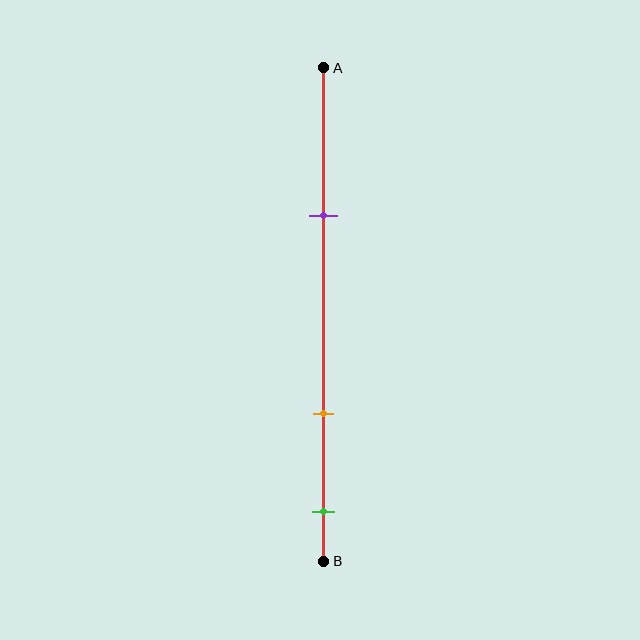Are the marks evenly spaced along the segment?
No, the marks are not evenly spaced.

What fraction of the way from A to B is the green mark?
The green mark is approximately 90% (0.9) of the way from A to B.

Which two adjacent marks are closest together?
The orange and green marks are the closest adjacent pair.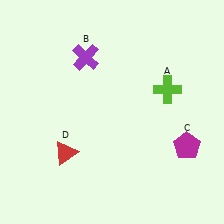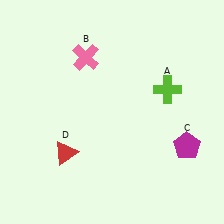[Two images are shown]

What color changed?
The cross (B) changed from purple in Image 1 to pink in Image 2.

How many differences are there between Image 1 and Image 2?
There is 1 difference between the two images.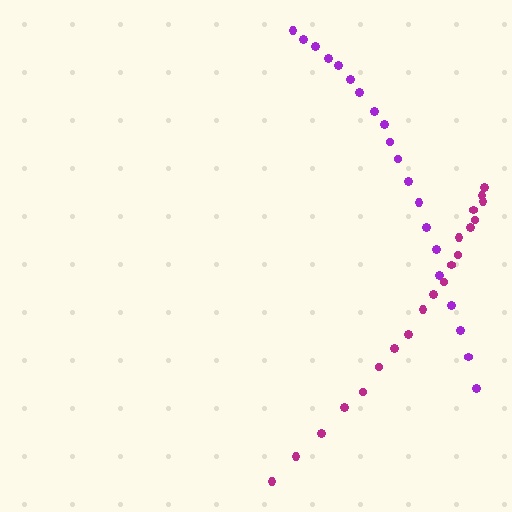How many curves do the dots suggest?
There are 2 distinct paths.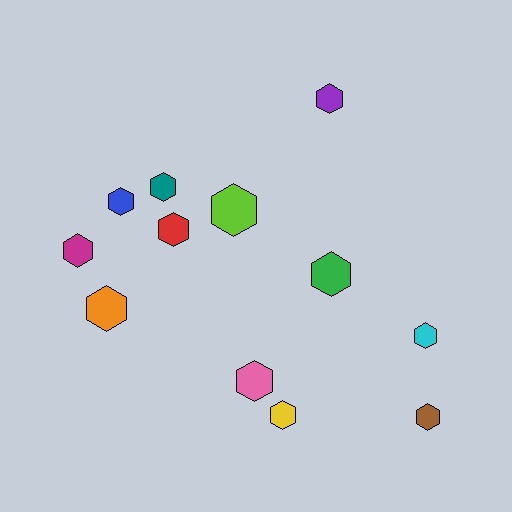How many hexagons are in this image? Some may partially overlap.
There are 12 hexagons.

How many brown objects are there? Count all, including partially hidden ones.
There is 1 brown object.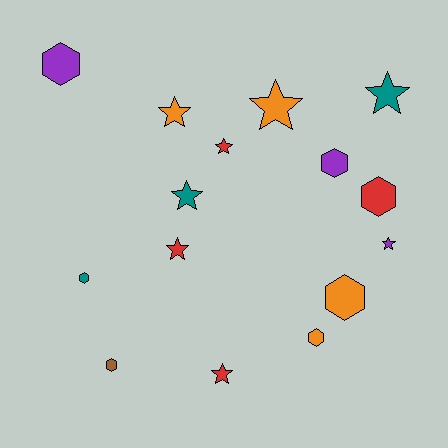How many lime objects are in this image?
There are no lime objects.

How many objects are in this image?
There are 15 objects.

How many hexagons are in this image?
There are 7 hexagons.